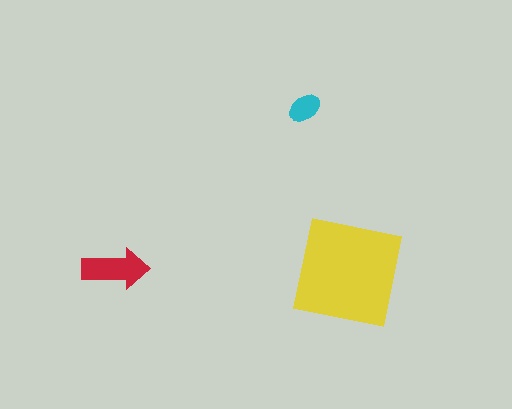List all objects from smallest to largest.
The cyan ellipse, the red arrow, the yellow square.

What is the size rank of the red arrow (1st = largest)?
2nd.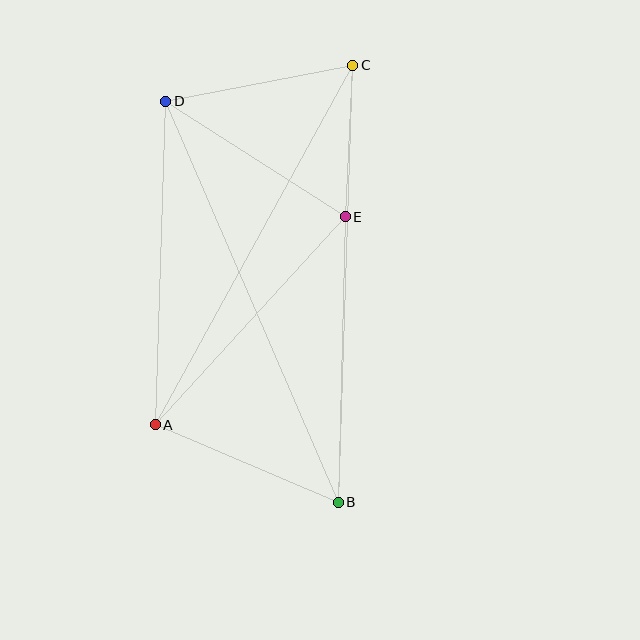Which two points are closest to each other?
Points C and E are closest to each other.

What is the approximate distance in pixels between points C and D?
The distance between C and D is approximately 191 pixels.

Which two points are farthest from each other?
Points B and C are farthest from each other.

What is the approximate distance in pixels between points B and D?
The distance between B and D is approximately 436 pixels.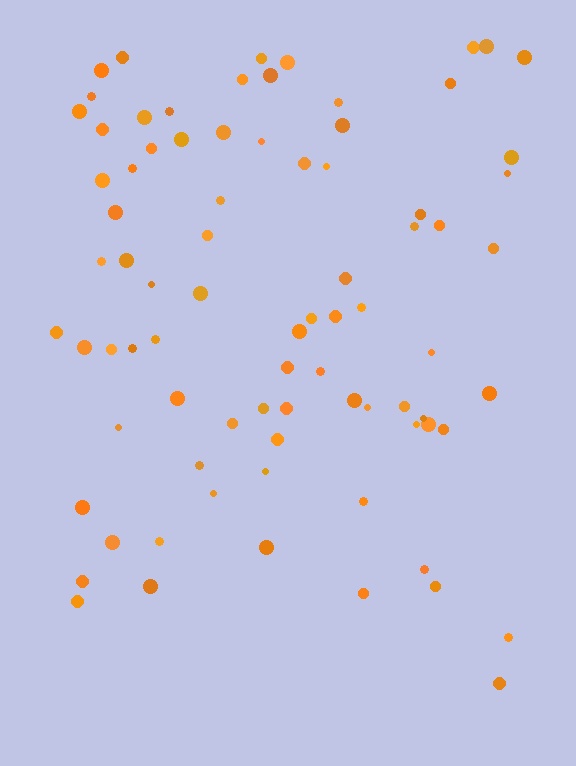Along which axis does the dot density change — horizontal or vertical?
Vertical.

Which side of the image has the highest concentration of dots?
The top.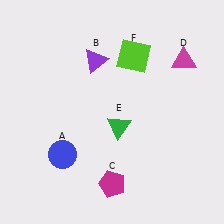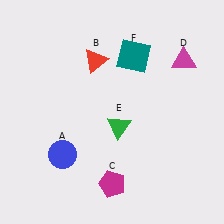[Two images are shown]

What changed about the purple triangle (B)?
In Image 1, B is purple. In Image 2, it changed to red.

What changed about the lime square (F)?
In Image 1, F is lime. In Image 2, it changed to teal.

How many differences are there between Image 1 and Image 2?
There are 2 differences between the two images.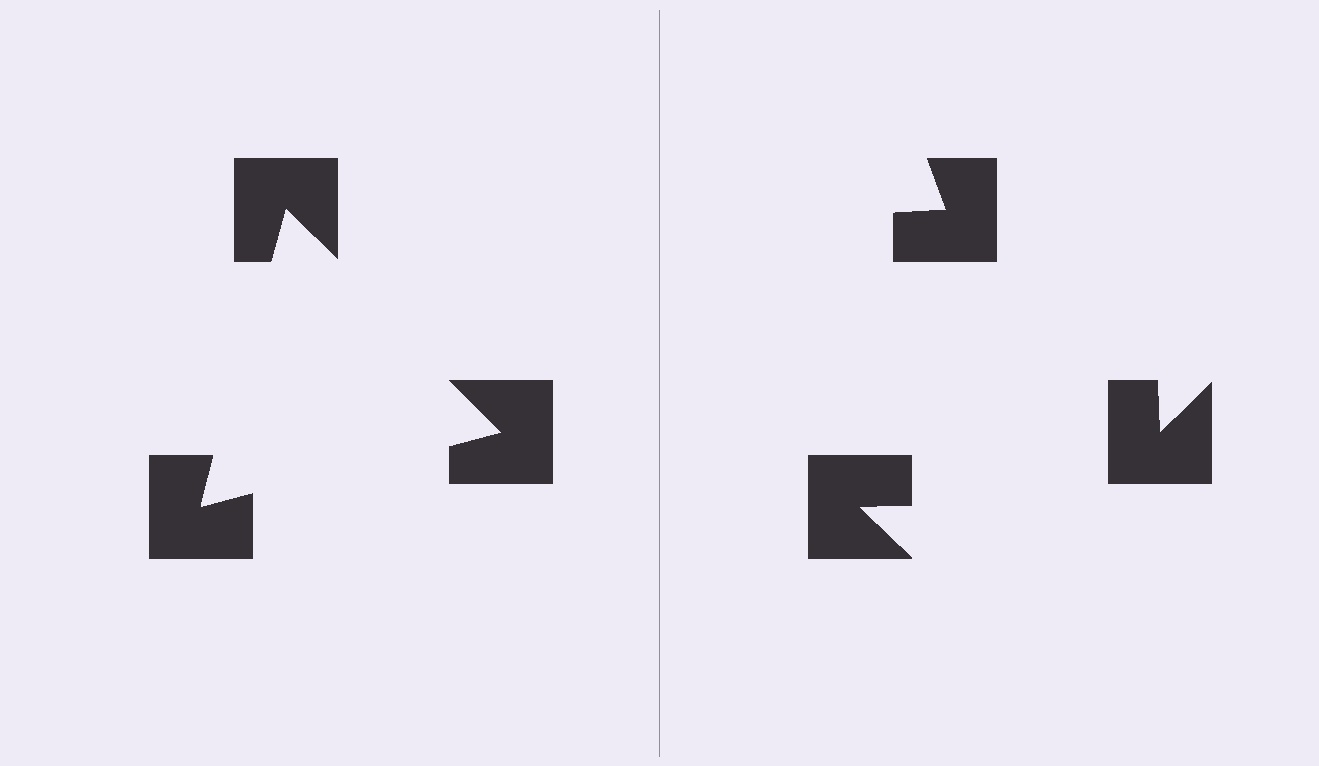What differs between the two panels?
The notched squares are positioned identically on both sides; only the wedge orientations differ. On the left they align to a triangle; on the right they are misaligned.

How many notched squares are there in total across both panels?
6 — 3 on each side.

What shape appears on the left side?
An illusory triangle.